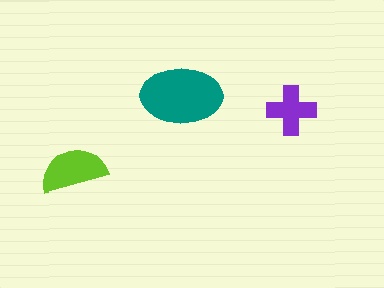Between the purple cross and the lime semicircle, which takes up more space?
The lime semicircle.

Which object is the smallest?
The purple cross.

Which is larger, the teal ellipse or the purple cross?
The teal ellipse.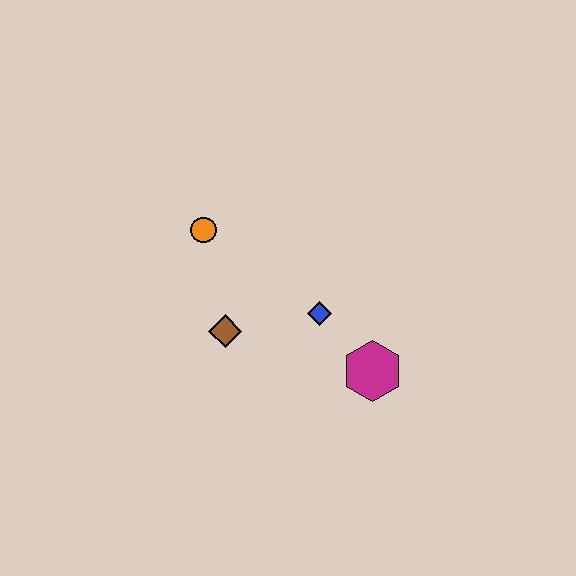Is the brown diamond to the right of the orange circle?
Yes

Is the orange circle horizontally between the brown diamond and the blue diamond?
No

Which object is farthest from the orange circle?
The magenta hexagon is farthest from the orange circle.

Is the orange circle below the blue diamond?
No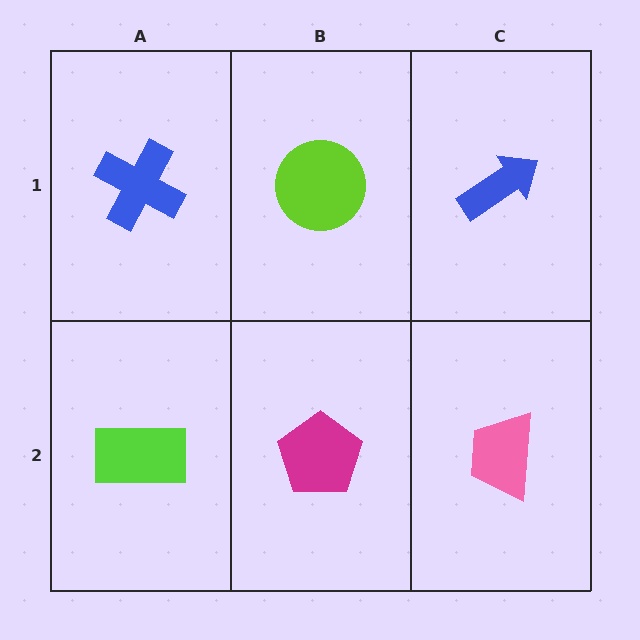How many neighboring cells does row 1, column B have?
3.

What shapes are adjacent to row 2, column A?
A blue cross (row 1, column A), a magenta pentagon (row 2, column B).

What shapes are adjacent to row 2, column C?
A blue arrow (row 1, column C), a magenta pentagon (row 2, column B).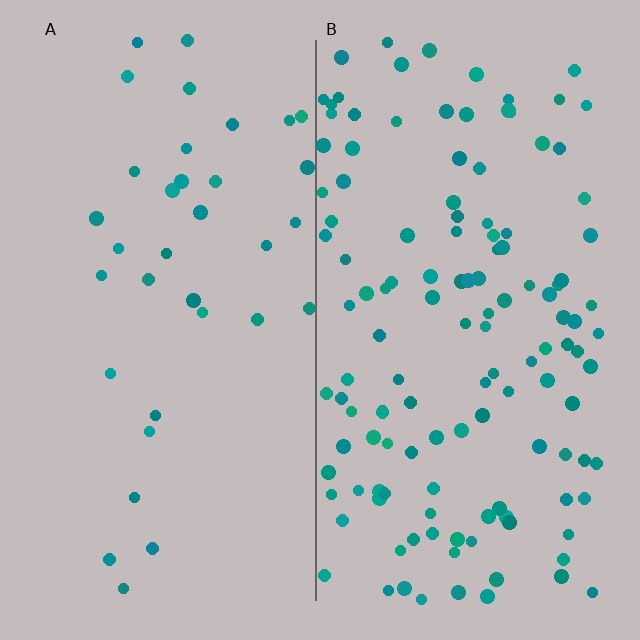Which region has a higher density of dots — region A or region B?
B (the right).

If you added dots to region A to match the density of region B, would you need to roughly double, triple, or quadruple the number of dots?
Approximately quadruple.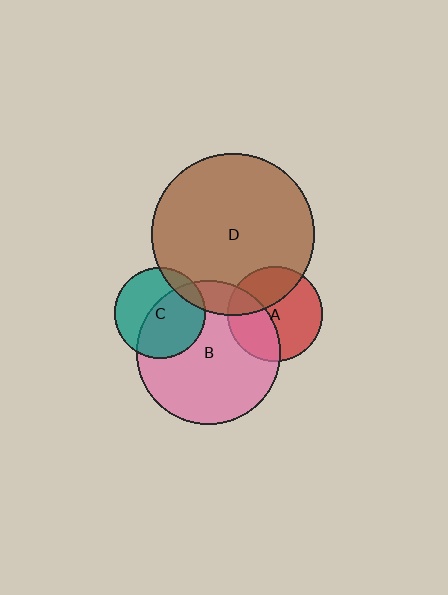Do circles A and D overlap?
Yes.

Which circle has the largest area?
Circle D (brown).